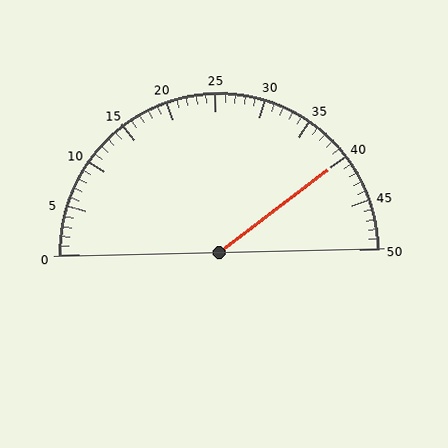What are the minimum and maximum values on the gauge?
The gauge ranges from 0 to 50.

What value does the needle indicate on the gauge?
The needle indicates approximately 40.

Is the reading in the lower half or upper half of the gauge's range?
The reading is in the upper half of the range (0 to 50).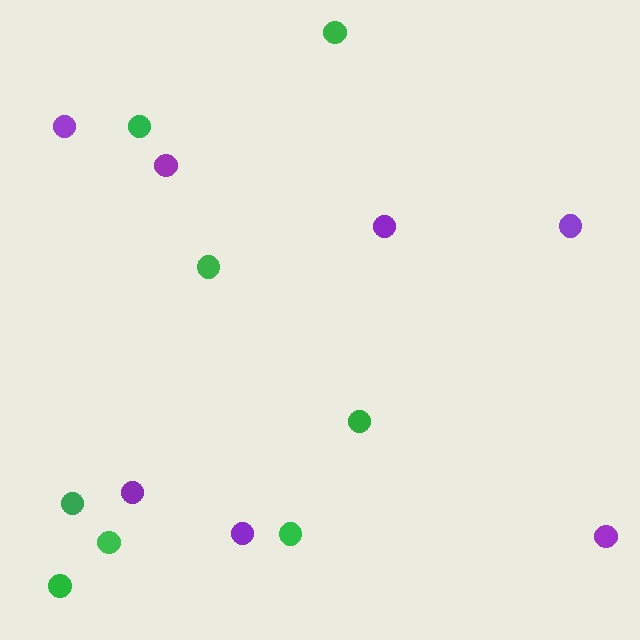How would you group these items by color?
There are 2 groups: one group of green circles (8) and one group of purple circles (7).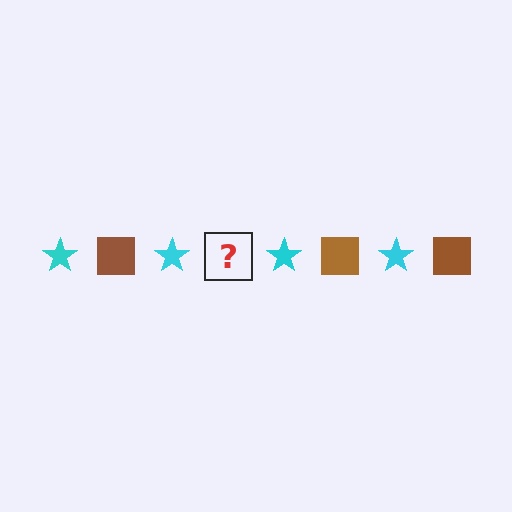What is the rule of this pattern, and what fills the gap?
The rule is that the pattern alternates between cyan star and brown square. The gap should be filled with a brown square.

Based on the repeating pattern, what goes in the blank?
The blank should be a brown square.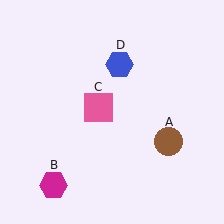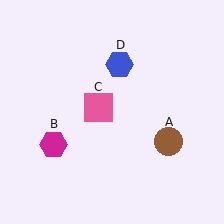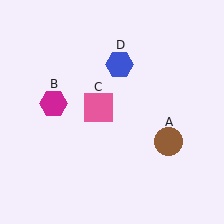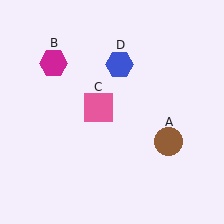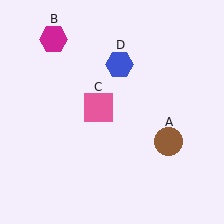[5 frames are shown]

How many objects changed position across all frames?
1 object changed position: magenta hexagon (object B).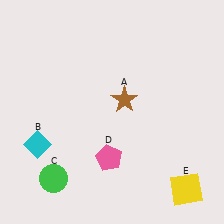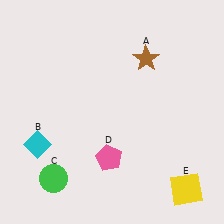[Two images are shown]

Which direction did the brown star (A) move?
The brown star (A) moved up.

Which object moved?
The brown star (A) moved up.